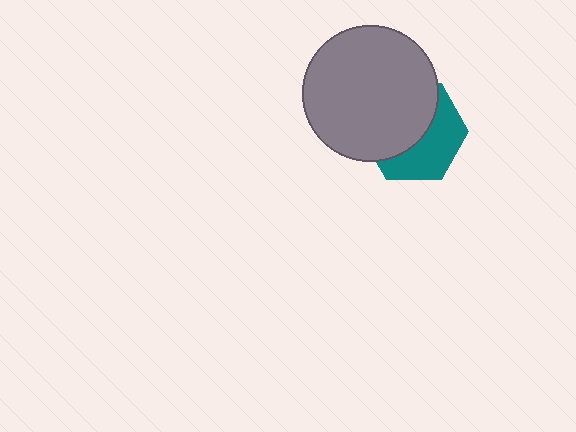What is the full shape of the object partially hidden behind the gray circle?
The partially hidden object is a teal hexagon.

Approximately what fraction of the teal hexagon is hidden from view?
Roughly 55% of the teal hexagon is hidden behind the gray circle.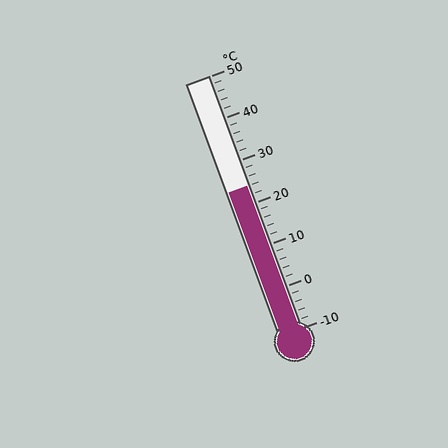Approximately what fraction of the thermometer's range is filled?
The thermometer is filled to approximately 55% of its range.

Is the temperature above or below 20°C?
The temperature is above 20°C.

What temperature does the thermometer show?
The thermometer shows approximately 24°C.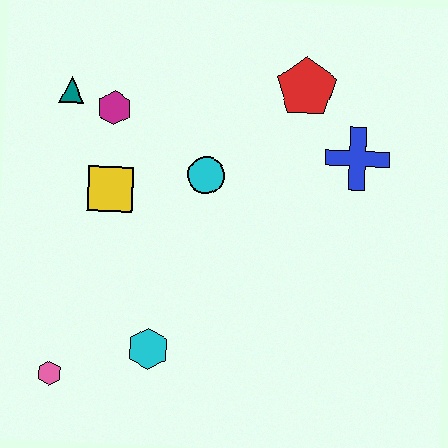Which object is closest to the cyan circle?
The yellow square is closest to the cyan circle.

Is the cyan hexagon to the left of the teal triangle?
No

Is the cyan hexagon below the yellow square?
Yes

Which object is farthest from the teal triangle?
The blue cross is farthest from the teal triangle.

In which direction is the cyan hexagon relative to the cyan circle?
The cyan hexagon is below the cyan circle.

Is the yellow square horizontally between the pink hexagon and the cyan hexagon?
Yes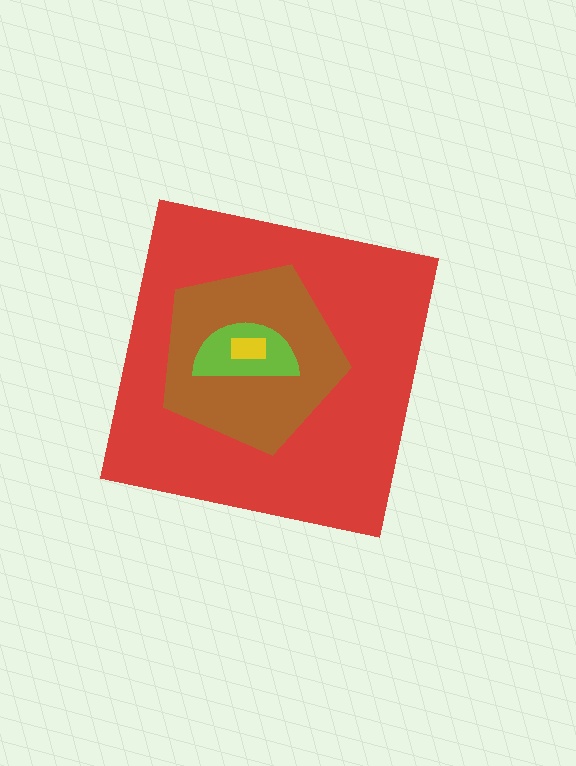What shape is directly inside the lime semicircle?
The yellow rectangle.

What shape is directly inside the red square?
The brown pentagon.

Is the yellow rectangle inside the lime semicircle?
Yes.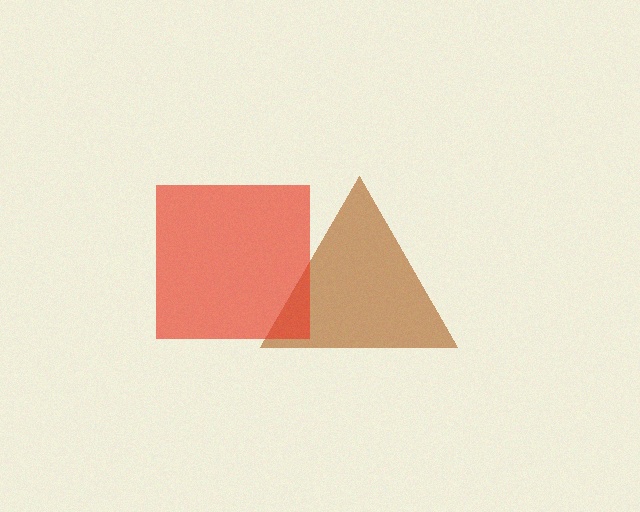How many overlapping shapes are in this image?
There are 2 overlapping shapes in the image.